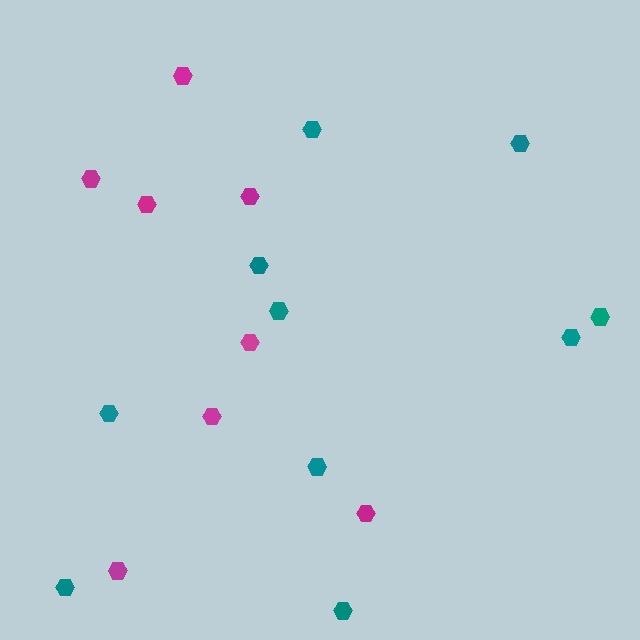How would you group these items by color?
There are 2 groups: one group of teal hexagons (10) and one group of magenta hexagons (8).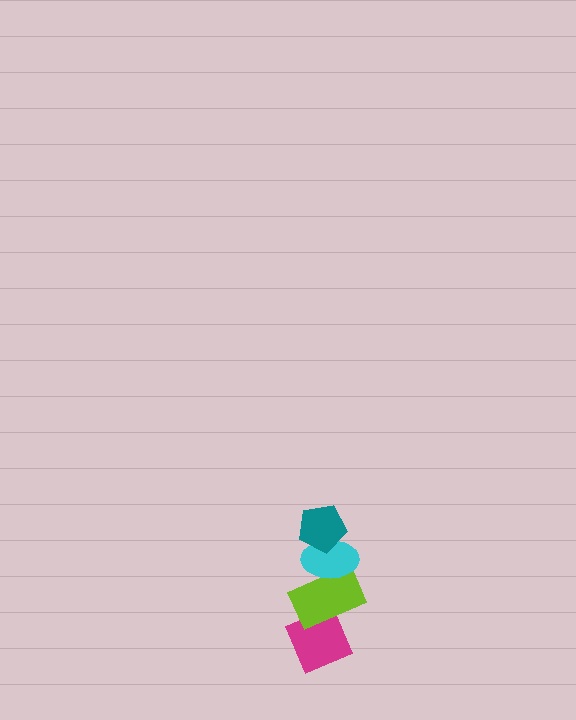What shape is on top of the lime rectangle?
The cyan ellipse is on top of the lime rectangle.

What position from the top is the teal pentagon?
The teal pentagon is 1st from the top.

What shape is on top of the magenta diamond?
The lime rectangle is on top of the magenta diamond.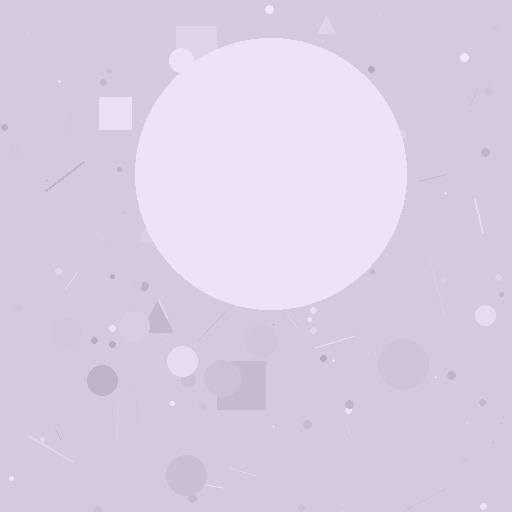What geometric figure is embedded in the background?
A circle is embedded in the background.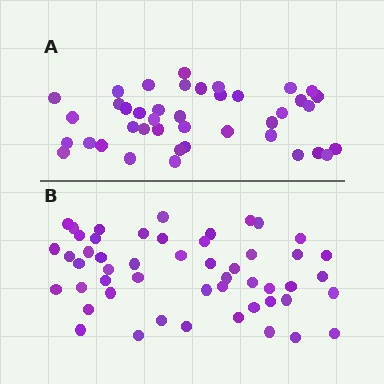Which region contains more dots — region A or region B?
Region B (the bottom region) has more dots.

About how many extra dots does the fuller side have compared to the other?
Region B has roughly 10 or so more dots than region A.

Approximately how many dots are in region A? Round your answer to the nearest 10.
About 40 dots. (The exact count is 41, which rounds to 40.)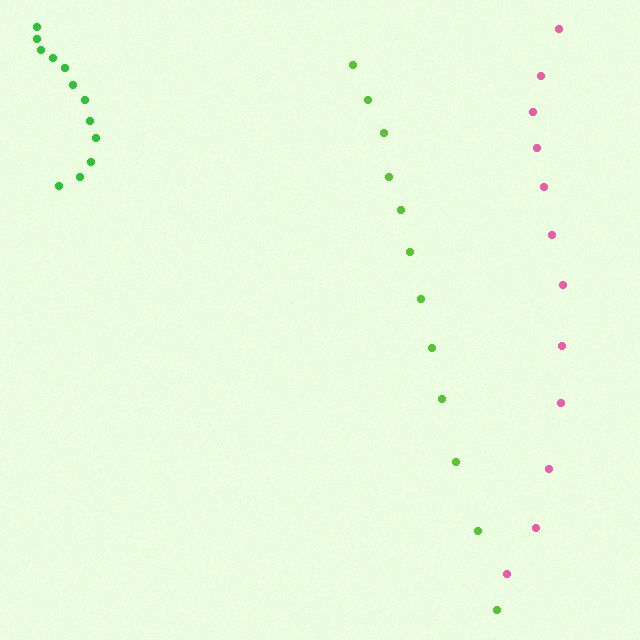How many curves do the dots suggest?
There are 3 distinct paths.